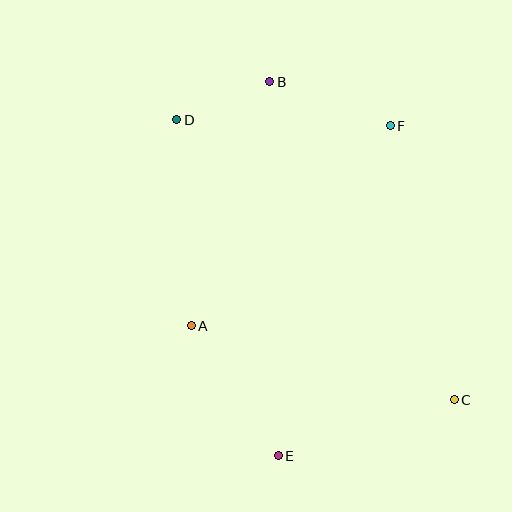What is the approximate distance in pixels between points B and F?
The distance between B and F is approximately 128 pixels.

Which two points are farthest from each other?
Points C and D are farthest from each other.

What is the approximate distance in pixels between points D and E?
The distance between D and E is approximately 351 pixels.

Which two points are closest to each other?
Points B and D are closest to each other.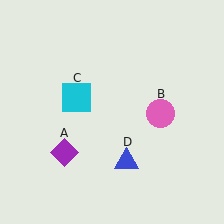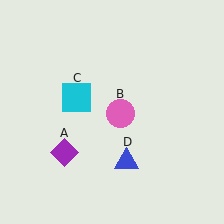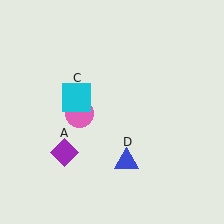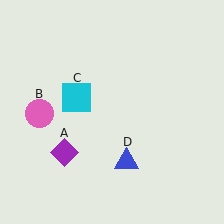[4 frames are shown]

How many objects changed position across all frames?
1 object changed position: pink circle (object B).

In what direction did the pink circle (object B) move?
The pink circle (object B) moved left.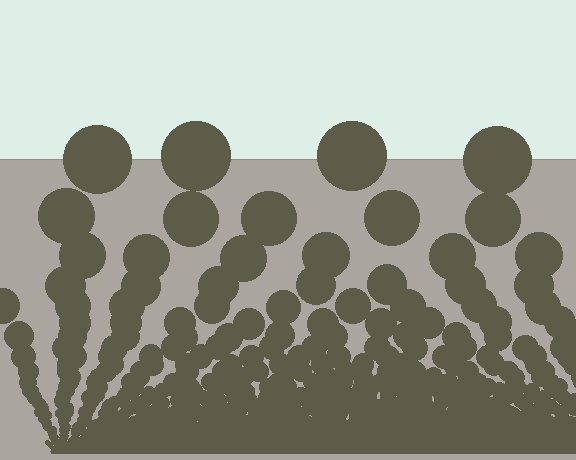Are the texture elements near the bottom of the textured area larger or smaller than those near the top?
Smaller. The gradient is inverted — elements near the bottom are smaller and denser.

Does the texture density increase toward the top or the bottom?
Density increases toward the bottom.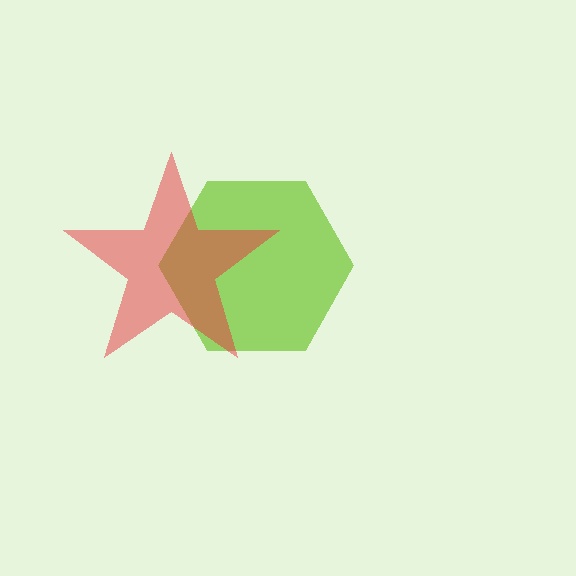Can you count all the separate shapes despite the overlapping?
Yes, there are 2 separate shapes.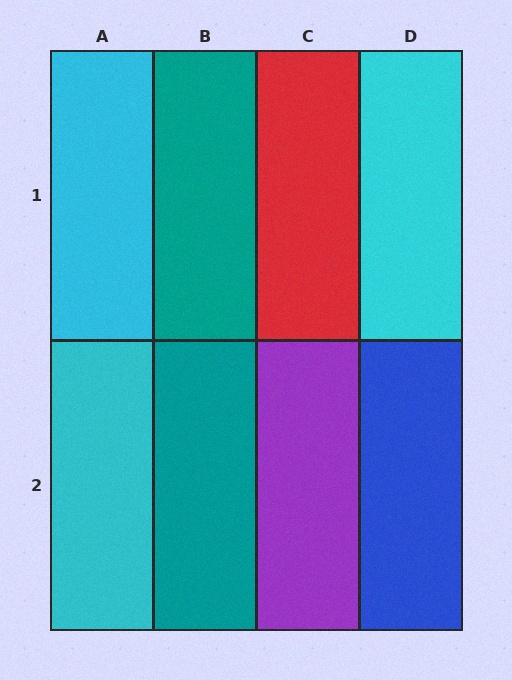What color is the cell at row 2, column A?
Cyan.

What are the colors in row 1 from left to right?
Cyan, teal, red, cyan.